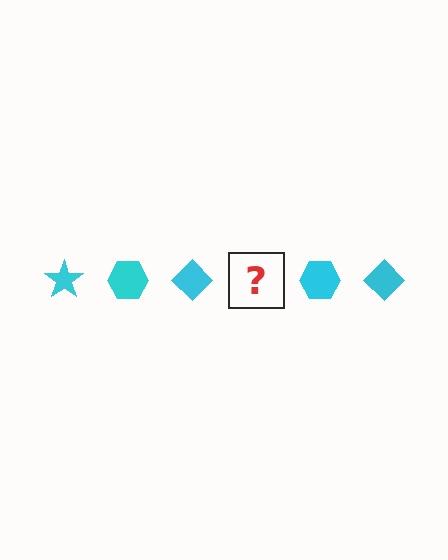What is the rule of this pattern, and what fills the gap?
The rule is that the pattern cycles through star, hexagon, diamond shapes in cyan. The gap should be filled with a cyan star.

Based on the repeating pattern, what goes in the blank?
The blank should be a cyan star.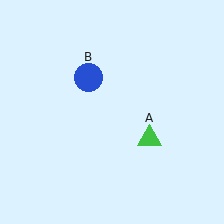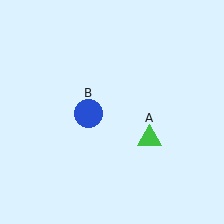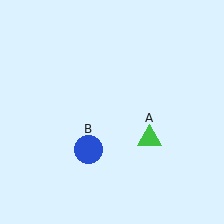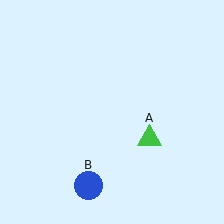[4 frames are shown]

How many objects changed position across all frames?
1 object changed position: blue circle (object B).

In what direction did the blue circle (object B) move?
The blue circle (object B) moved down.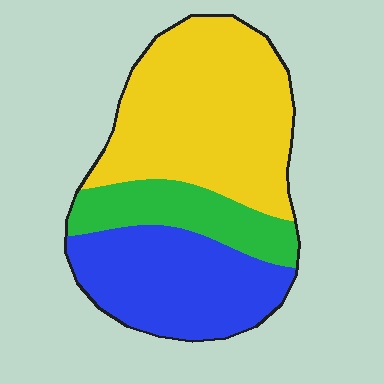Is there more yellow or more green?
Yellow.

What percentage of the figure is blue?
Blue takes up about one third (1/3) of the figure.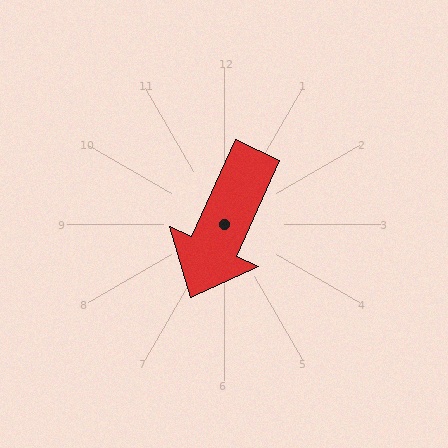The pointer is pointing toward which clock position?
Roughly 7 o'clock.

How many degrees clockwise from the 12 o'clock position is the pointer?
Approximately 204 degrees.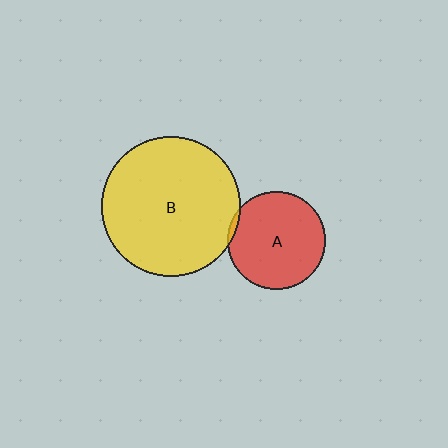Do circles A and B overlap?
Yes.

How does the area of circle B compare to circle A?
Approximately 2.0 times.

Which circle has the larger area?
Circle B (yellow).